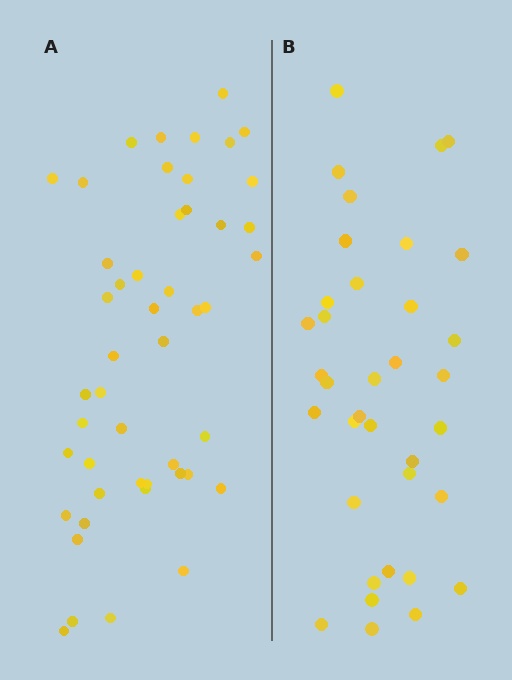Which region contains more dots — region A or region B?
Region A (the left region) has more dots.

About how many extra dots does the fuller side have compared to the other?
Region A has roughly 12 or so more dots than region B.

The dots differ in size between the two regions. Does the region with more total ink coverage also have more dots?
No. Region B has more total ink coverage because its dots are larger, but region A actually contains more individual dots. Total area can be misleading — the number of items is what matters here.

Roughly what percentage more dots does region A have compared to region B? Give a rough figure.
About 35% more.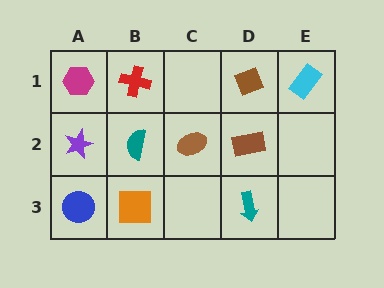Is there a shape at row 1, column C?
No, that cell is empty.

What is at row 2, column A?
A purple star.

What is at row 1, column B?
A red cross.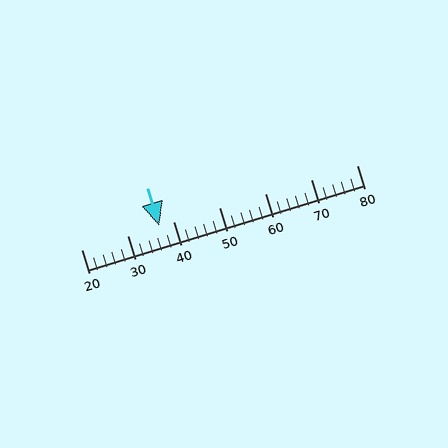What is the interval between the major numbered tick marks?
The major tick marks are spaced 10 units apart.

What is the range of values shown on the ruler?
The ruler shows values from 20 to 80.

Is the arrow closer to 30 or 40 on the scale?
The arrow is closer to 40.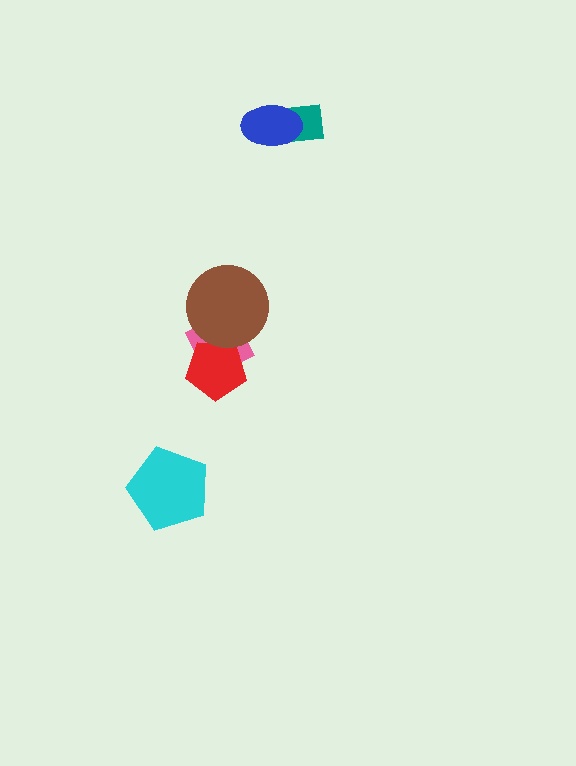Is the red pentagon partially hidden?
Yes, it is partially covered by another shape.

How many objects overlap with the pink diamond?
2 objects overlap with the pink diamond.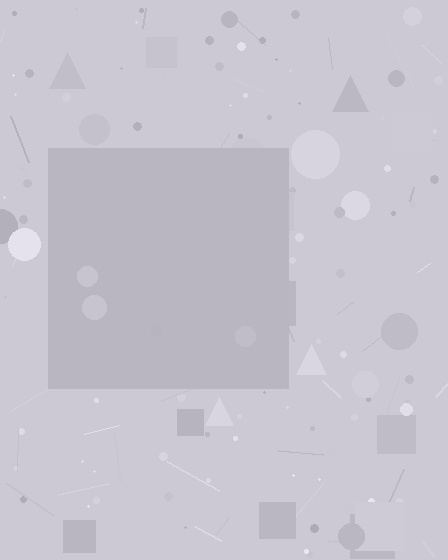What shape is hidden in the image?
A square is hidden in the image.